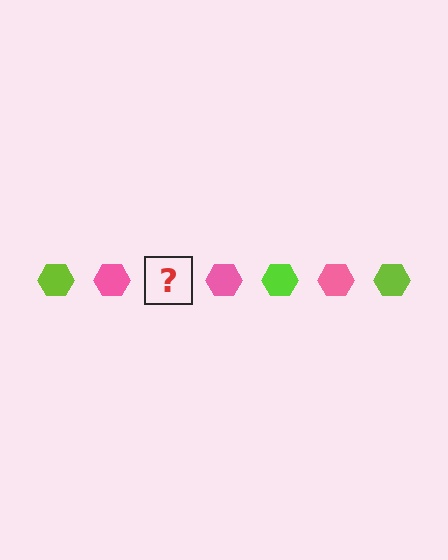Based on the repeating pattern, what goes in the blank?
The blank should be a lime hexagon.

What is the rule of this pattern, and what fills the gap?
The rule is that the pattern cycles through lime, pink hexagons. The gap should be filled with a lime hexagon.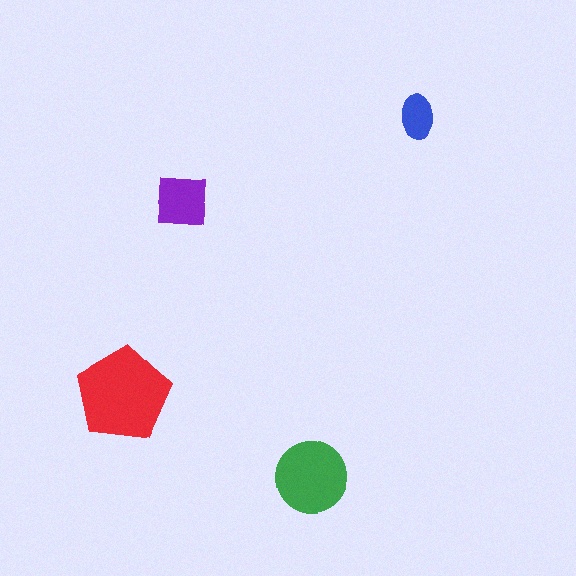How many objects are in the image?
There are 4 objects in the image.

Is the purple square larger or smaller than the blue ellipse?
Larger.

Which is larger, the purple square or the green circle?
The green circle.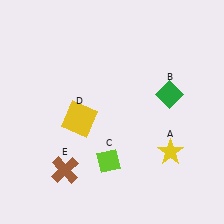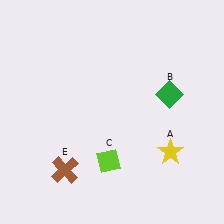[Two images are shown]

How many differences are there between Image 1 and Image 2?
There is 1 difference between the two images.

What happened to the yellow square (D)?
The yellow square (D) was removed in Image 2. It was in the bottom-left area of Image 1.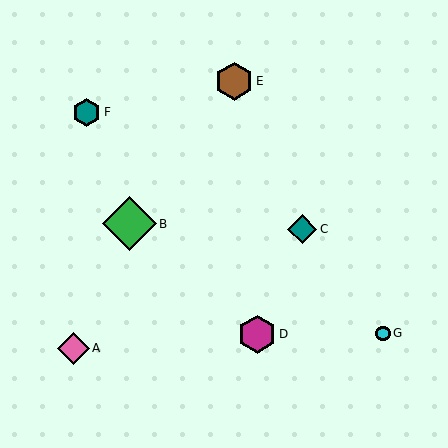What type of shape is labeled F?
Shape F is a teal hexagon.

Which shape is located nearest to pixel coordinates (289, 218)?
The teal diamond (labeled C) at (302, 229) is nearest to that location.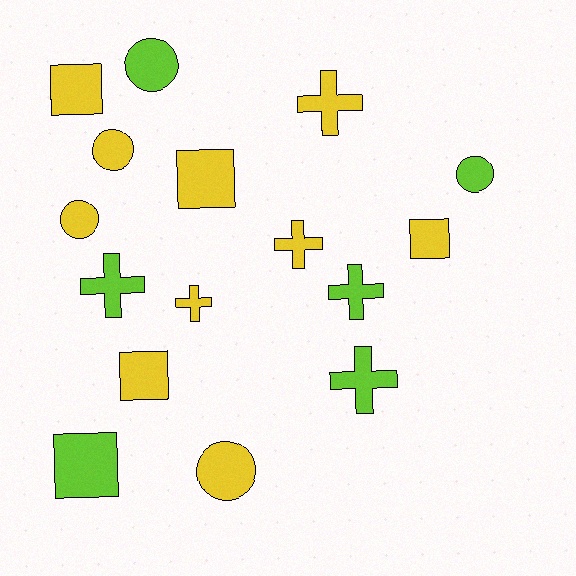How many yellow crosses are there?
There are 3 yellow crosses.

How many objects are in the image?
There are 16 objects.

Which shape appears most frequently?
Cross, with 6 objects.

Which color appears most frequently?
Yellow, with 10 objects.